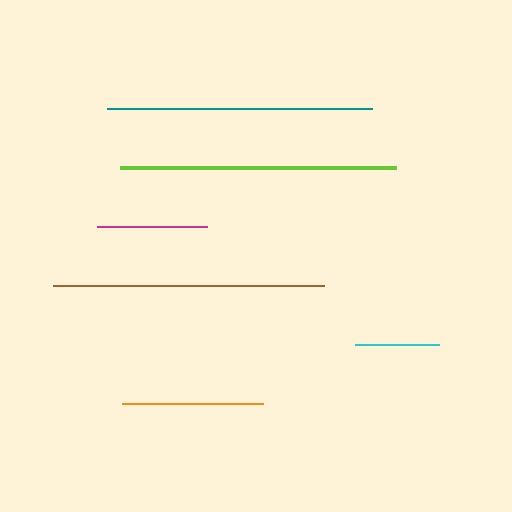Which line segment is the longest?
The lime line is the longest at approximately 276 pixels.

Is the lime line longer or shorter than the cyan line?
The lime line is longer than the cyan line.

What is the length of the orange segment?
The orange segment is approximately 141 pixels long.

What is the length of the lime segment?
The lime segment is approximately 276 pixels long.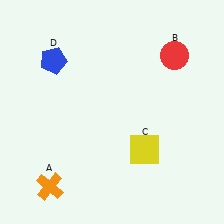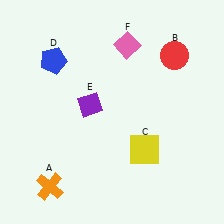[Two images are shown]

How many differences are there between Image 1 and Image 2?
There are 2 differences between the two images.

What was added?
A purple diamond (E), a pink diamond (F) were added in Image 2.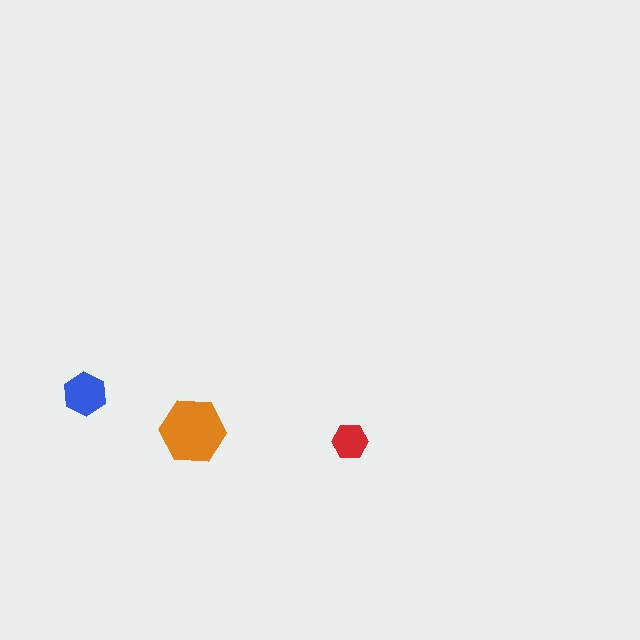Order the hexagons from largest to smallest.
the orange one, the blue one, the red one.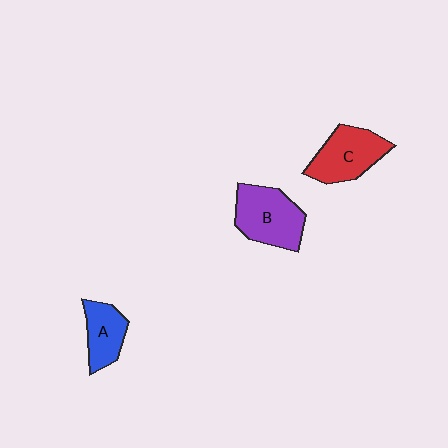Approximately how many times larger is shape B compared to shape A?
Approximately 1.5 times.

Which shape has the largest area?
Shape B (purple).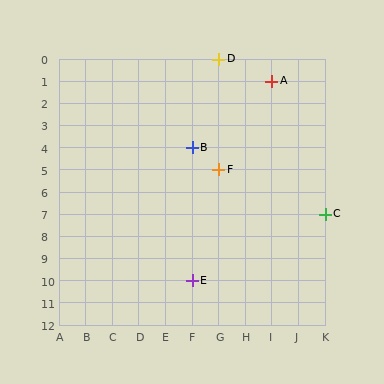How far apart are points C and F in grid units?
Points C and F are 4 columns and 2 rows apart (about 4.5 grid units diagonally).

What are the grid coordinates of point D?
Point D is at grid coordinates (G, 0).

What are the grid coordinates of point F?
Point F is at grid coordinates (G, 5).